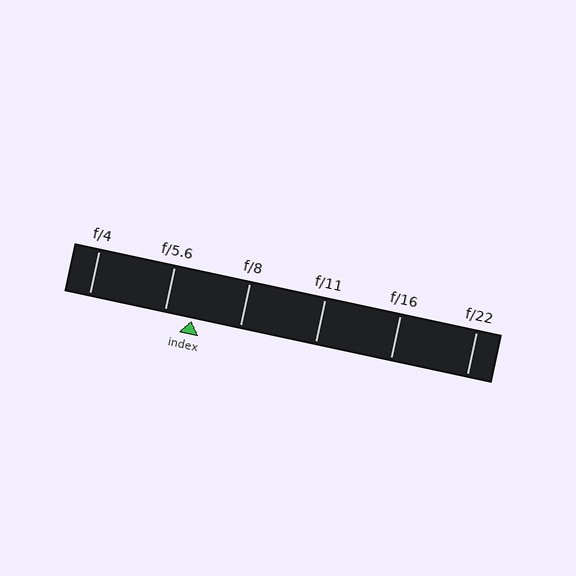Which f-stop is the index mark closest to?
The index mark is closest to f/5.6.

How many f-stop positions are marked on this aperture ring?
There are 6 f-stop positions marked.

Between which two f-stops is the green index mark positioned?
The index mark is between f/5.6 and f/8.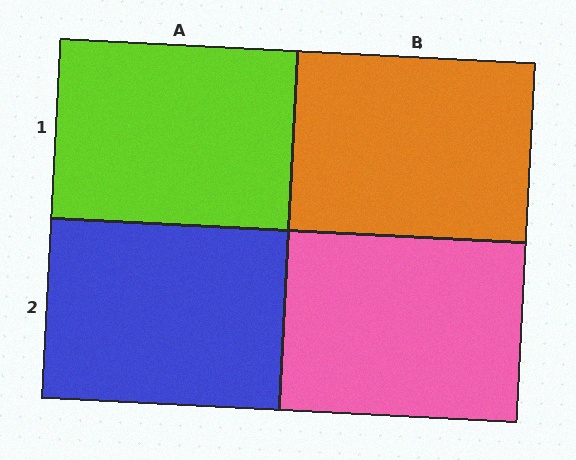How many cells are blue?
1 cell is blue.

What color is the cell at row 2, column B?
Pink.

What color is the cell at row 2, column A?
Blue.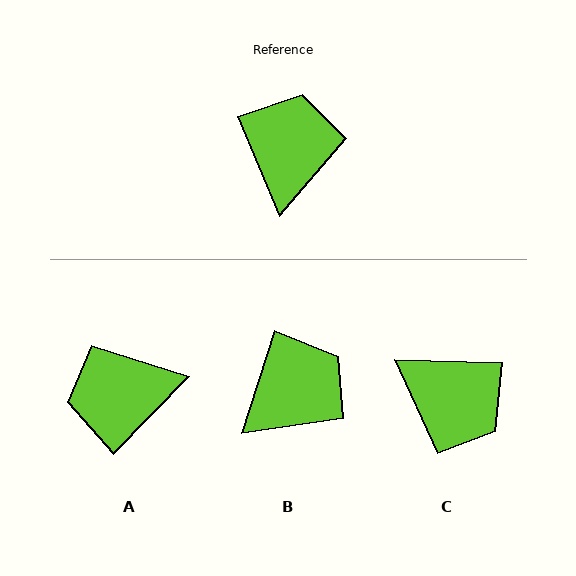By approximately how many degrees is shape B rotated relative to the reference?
Approximately 40 degrees clockwise.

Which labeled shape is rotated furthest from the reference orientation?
C, about 114 degrees away.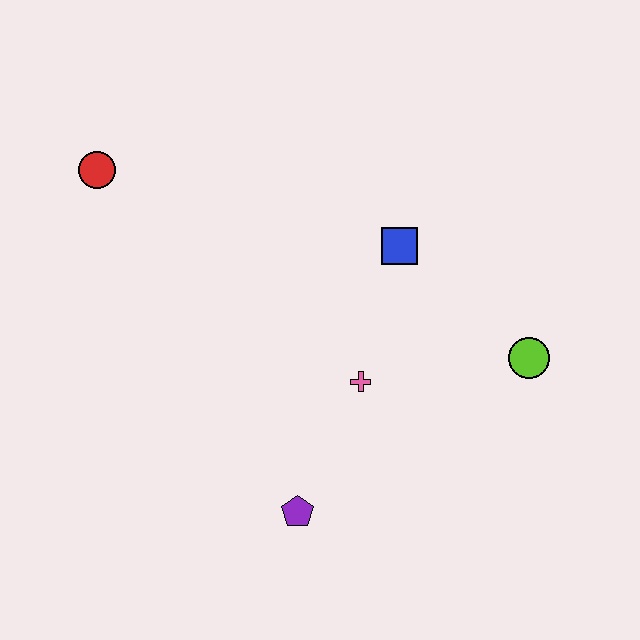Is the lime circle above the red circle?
No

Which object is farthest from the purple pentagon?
The red circle is farthest from the purple pentagon.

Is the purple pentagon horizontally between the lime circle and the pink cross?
No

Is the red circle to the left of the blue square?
Yes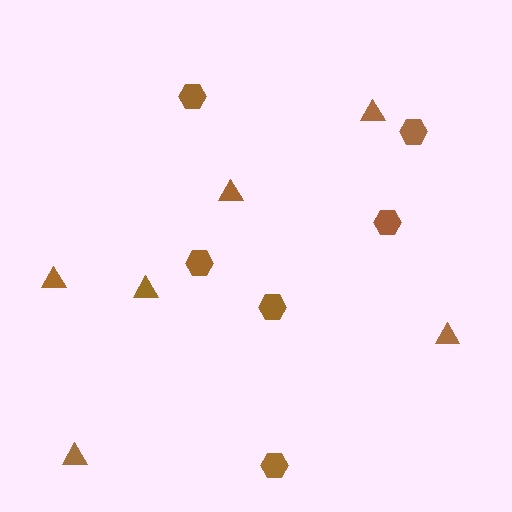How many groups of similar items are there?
There are 2 groups: one group of hexagons (6) and one group of triangles (6).